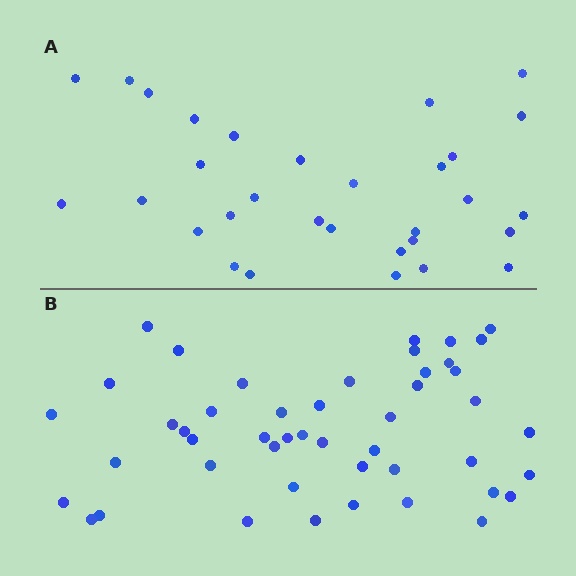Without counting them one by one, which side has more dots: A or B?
Region B (the bottom region) has more dots.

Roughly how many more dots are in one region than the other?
Region B has approximately 15 more dots than region A.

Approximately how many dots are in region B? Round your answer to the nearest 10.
About 50 dots. (The exact count is 47, which rounds to 50.)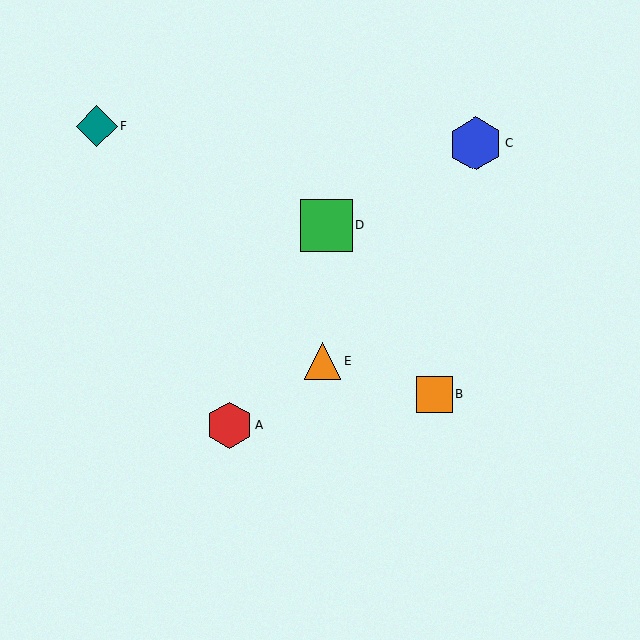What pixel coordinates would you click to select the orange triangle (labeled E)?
Click at (323, 361) to select the orange triangle E.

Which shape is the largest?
The blue hexagon (labeled C) is the largest.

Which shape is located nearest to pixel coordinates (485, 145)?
The blue hexagon (labeled C) at (476, 144) is nearest to that location.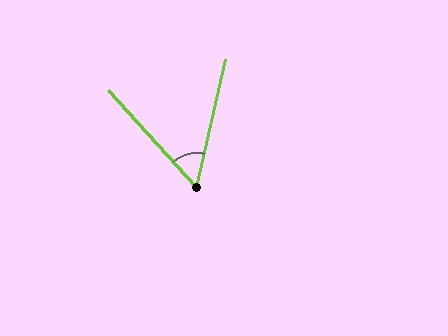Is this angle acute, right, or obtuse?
It is acute.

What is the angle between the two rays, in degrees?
Approximately 55 degrees.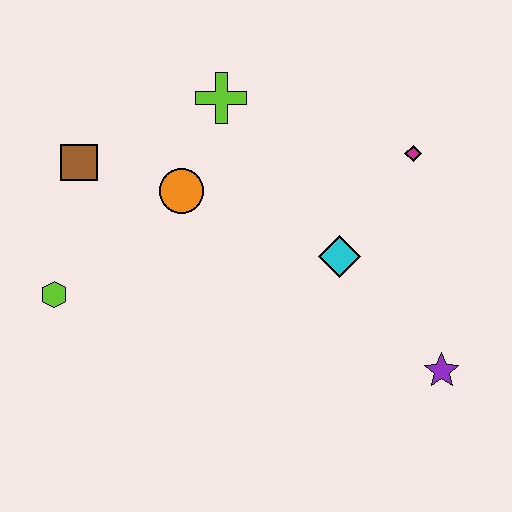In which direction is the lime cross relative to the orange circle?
The lime cross is above the orange circle.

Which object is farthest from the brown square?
The purple star is farthest from the brown square.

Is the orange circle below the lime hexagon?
No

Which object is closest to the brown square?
The orange circle is closest to the brown square.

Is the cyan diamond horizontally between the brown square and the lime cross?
No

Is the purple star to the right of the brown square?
Yes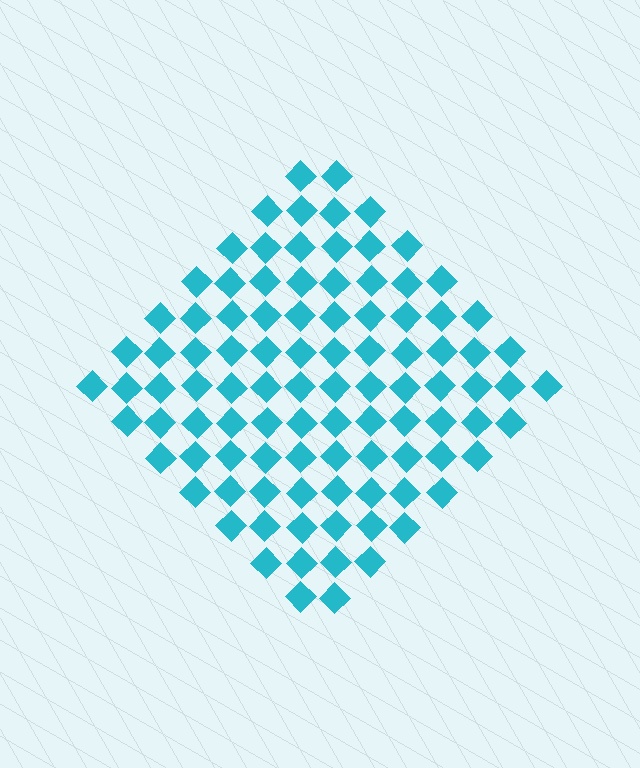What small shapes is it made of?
It is made of small diamonds.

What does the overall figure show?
The overall figure shows a diamond.